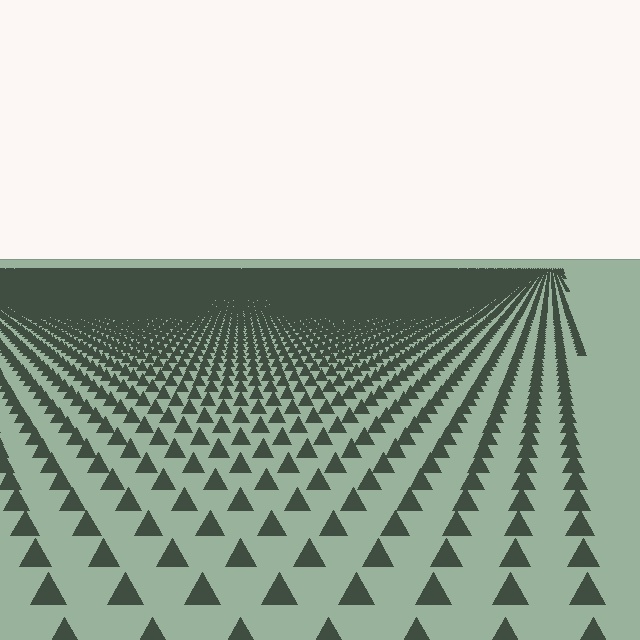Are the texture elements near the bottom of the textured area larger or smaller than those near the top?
Larger. Near the bottom, elements are closer to the viewer and appear at a bigger on-screen size.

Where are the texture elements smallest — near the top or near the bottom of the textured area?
Near the top.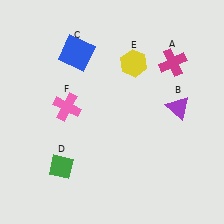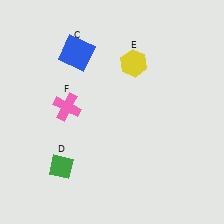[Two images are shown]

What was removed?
The magenta cross (A), the purple triangle (B) were removed in Image 2.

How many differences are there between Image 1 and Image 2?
There are 2 differences between the two images.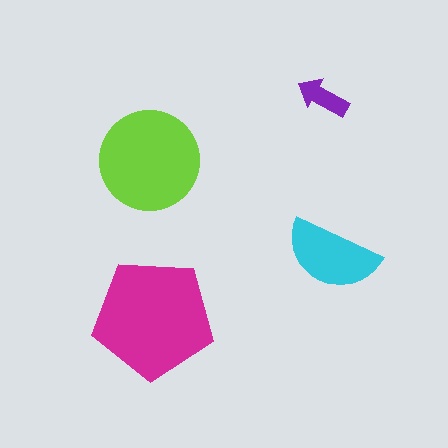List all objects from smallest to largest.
The purple arrow, the cyan semicircle, the lime circle, the magenta pentagon.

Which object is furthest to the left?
The lime circle is leftmost.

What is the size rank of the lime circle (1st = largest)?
2nd.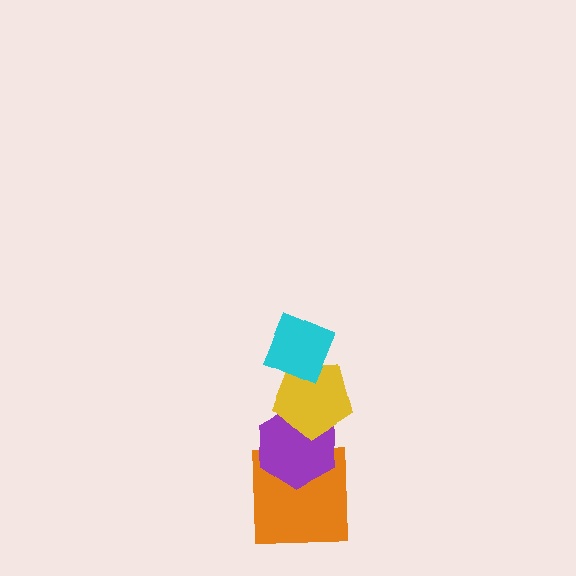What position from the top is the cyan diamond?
The cyan diamond is 1st from the top.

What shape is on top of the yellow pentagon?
The cyan diamond is on top of the yellow pentagon.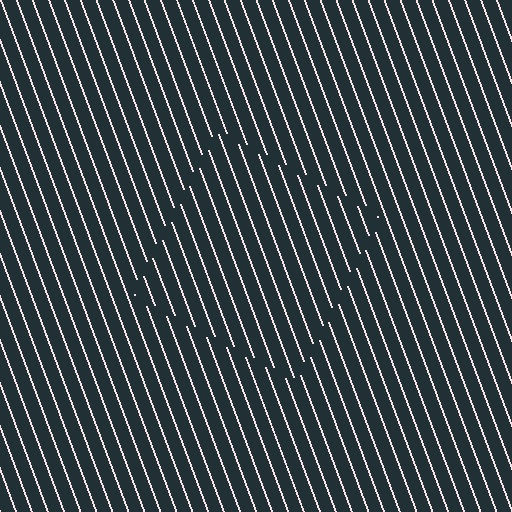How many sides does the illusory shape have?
4 sides — the line-ends trace a square.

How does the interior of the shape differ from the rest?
The interior of the shape contains the same grating, shifted by half a period — the contour is defined by the phase discontinuity where line-ends from the inner and outer gratings abut.